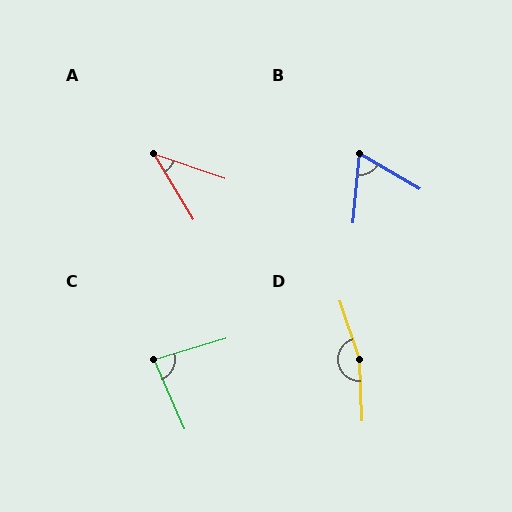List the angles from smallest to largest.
A (40°), B (64°), C (83°), D (164°).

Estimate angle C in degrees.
Approximately 83 degrees.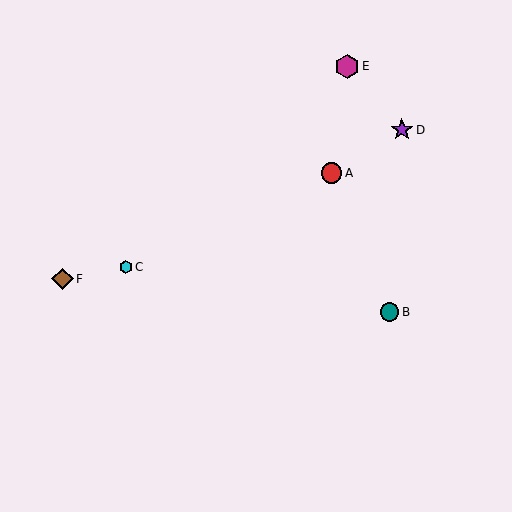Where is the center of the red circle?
The center of the red circle is at (332, 173).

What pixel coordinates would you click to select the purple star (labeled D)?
Click at (402, 130) to select the purple star D.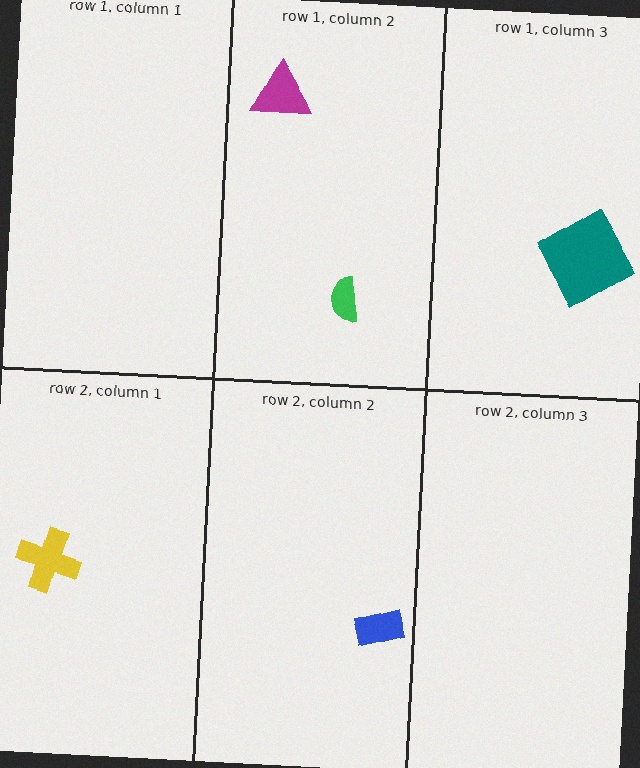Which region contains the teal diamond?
The row 1, column 3 region.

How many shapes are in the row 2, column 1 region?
1.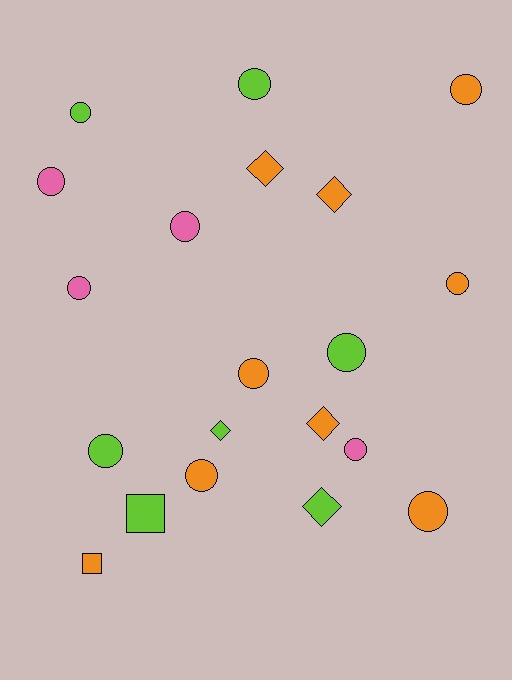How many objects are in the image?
There are 20 objects.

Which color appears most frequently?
Orange, with 9 objects.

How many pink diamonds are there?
There are no pink diamonds.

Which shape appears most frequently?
Circle, with 13 objects.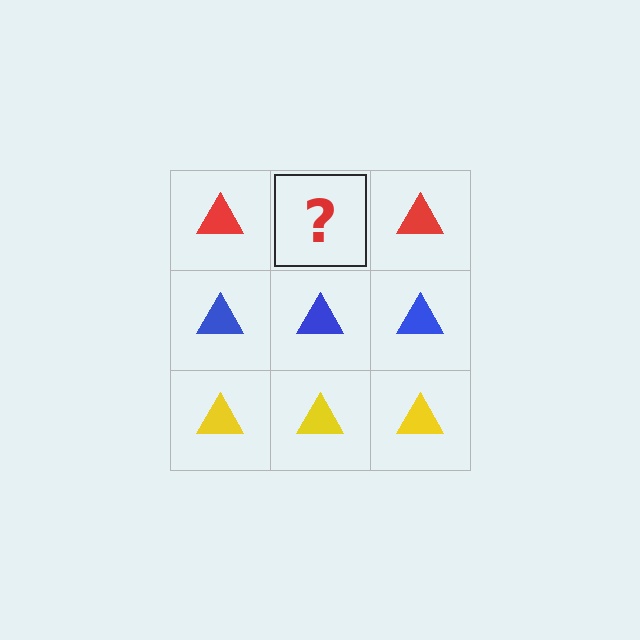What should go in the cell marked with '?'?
The missing cell should contain a red triangle.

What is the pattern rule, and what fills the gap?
The rule is that each row has a consistent color. The gap should be filled with a red triangle.